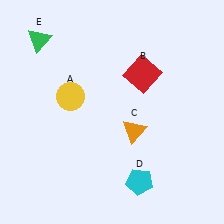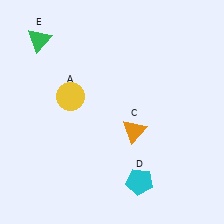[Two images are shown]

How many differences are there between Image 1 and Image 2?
There is 1 difference between the two images.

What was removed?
The red square (B) was removed in Image 2.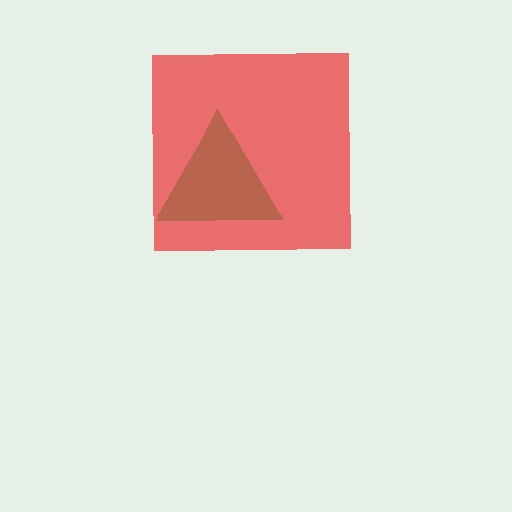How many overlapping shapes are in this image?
There are 2 overlapping shapes in the image.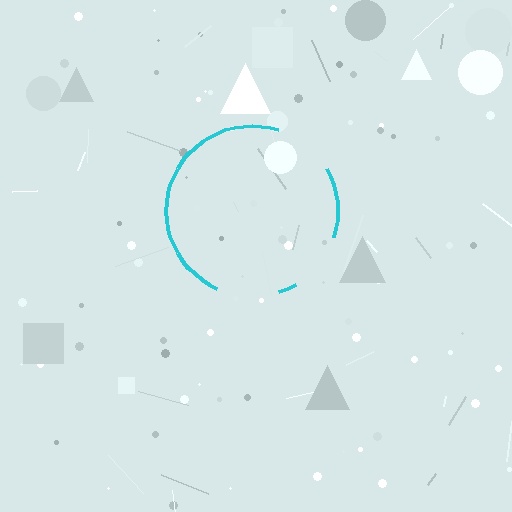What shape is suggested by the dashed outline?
The dashed outline suggests a circle.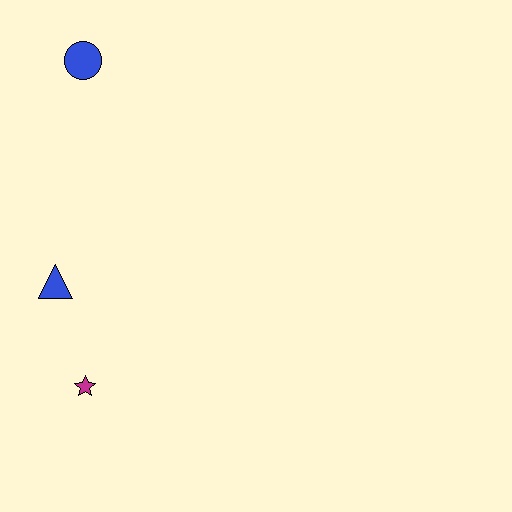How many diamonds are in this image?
There are no diamonds.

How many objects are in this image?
There are 3 objects.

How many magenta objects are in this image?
There is 1 magenta object.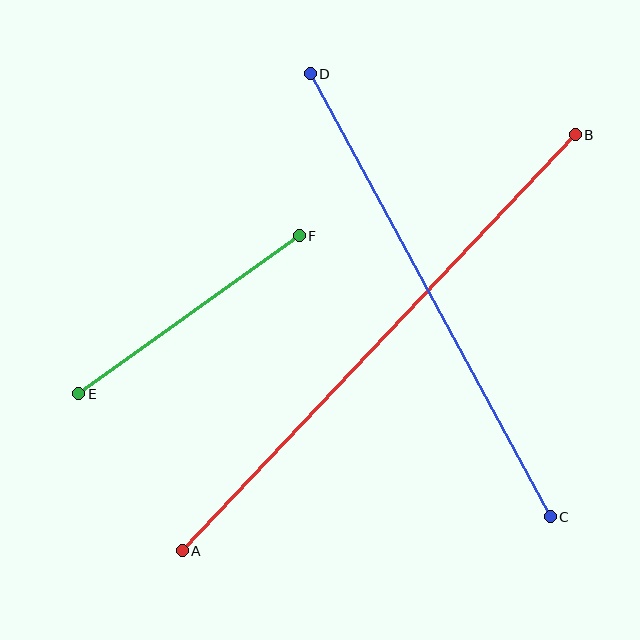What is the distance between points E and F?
The distance is approximately 271 pixels.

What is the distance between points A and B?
The distance is approximately 572 pixels.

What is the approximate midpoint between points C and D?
The midpoint is at approximately (430, 295) pixels.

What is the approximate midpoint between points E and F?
The midpoint is at approximately (189, 315) pixels.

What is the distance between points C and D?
The distance is approximately 504 pixels.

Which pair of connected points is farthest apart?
Points A and B are farthest apart.